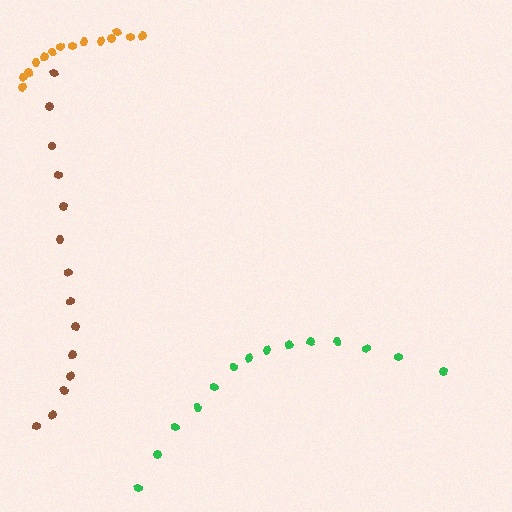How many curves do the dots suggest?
There are 3 distinct paths.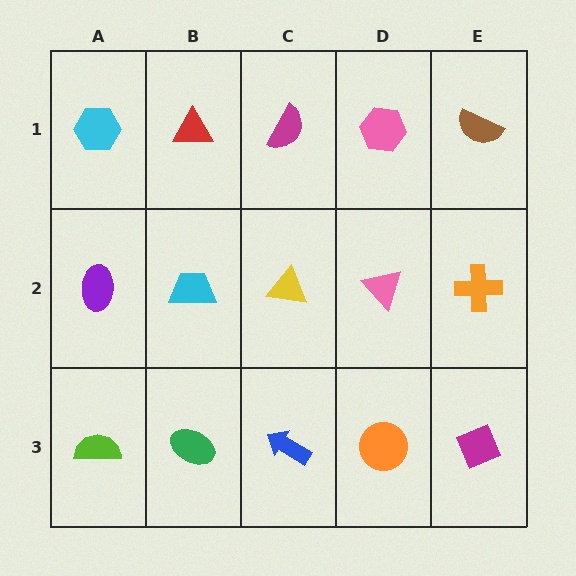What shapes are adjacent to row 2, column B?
A red triangle (row 1, column B), a green ellipse (row 3, column B), a purple ellipse (row 2, column A), a yellow triangle (row 2, column C).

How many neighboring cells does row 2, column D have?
4.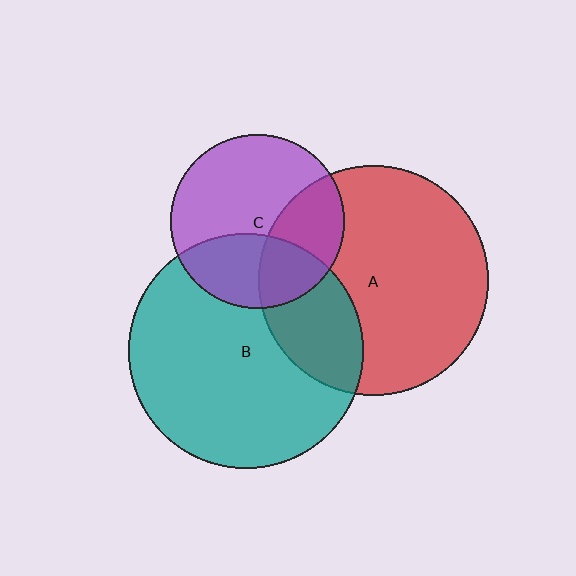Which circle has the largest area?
Circle B (teal).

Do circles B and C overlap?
Yes.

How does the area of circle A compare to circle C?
Approximately 1.8 times.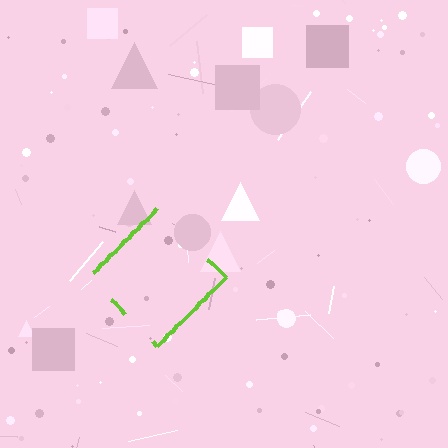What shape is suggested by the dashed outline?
The dashed outline suggests a diamond.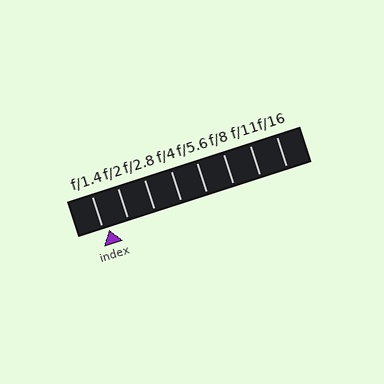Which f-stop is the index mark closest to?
The index mark is closest to f/1.4.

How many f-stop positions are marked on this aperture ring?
There are 8 f-stop positions marked.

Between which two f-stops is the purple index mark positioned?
The index mark is between f/1.4 and f/2.